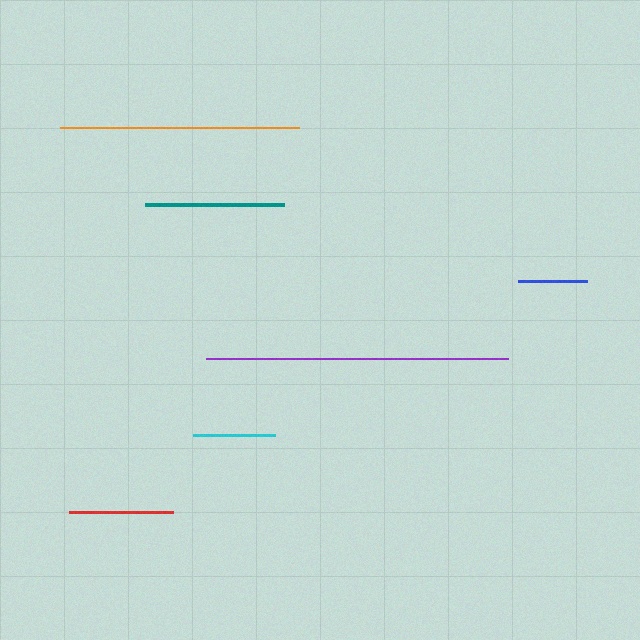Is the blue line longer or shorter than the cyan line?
The cyan line is longer than the blue line.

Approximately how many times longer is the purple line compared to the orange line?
The purple line is approximately 1.3 times the length of the orange line.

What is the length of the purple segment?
The purple segment is approximately 302 pixels long.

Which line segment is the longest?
The purple line is the longest at approximately 302 pixels.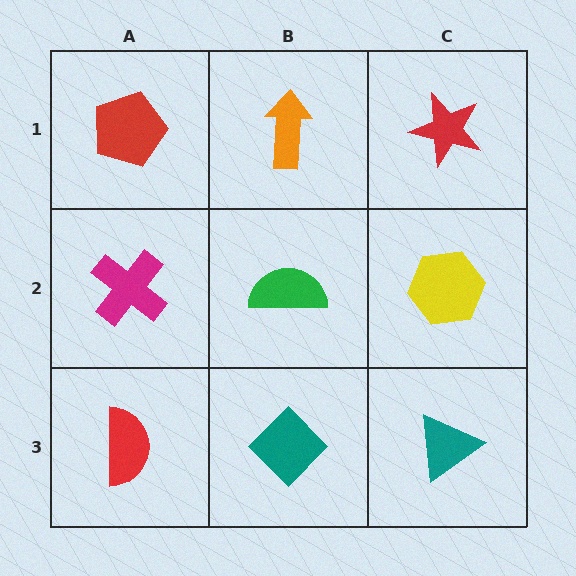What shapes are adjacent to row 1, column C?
A yellow hexagon (row 2, column C), an orange arrow (row 1, column B).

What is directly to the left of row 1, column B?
A red pentagon.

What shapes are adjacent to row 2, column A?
A red pentagon (row 1, column A), a red semicircle (row 3, column A), a green semicircle (row 2, column B).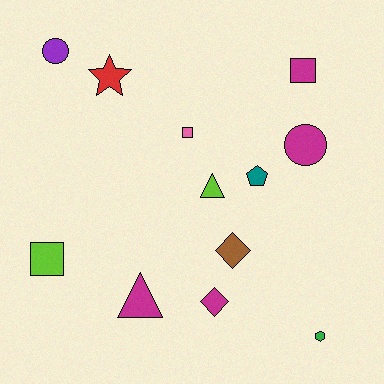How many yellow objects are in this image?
There are no yellow objects.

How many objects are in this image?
There are 12 objects.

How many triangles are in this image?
There are 2 triangles.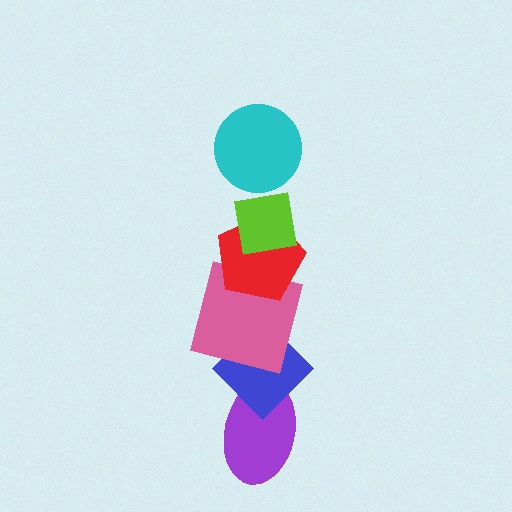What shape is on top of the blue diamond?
The pink square is on top of the blue diamond.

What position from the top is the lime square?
The lime square is 2nd from the top.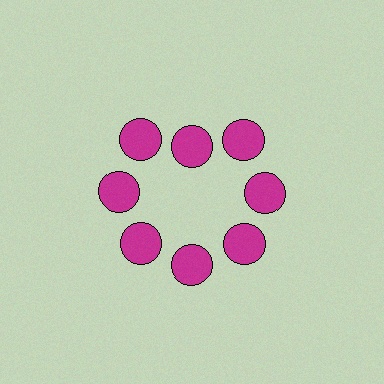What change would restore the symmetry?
The symmetry would be restored by moving it outward, back onto the ring so that all 8 circles sit at equal angles and equal distance from the center.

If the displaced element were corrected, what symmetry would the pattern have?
It would have 8-fold rotational symmetry — the pattern would map onto itself every 45 degrees.